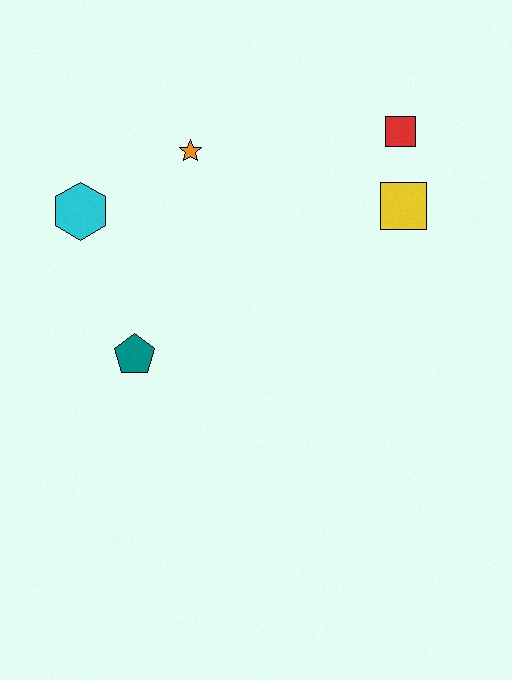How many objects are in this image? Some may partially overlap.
There are 5 objects.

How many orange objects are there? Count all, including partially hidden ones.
There is 1 orange object.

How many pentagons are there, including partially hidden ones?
There is 1 pentagon.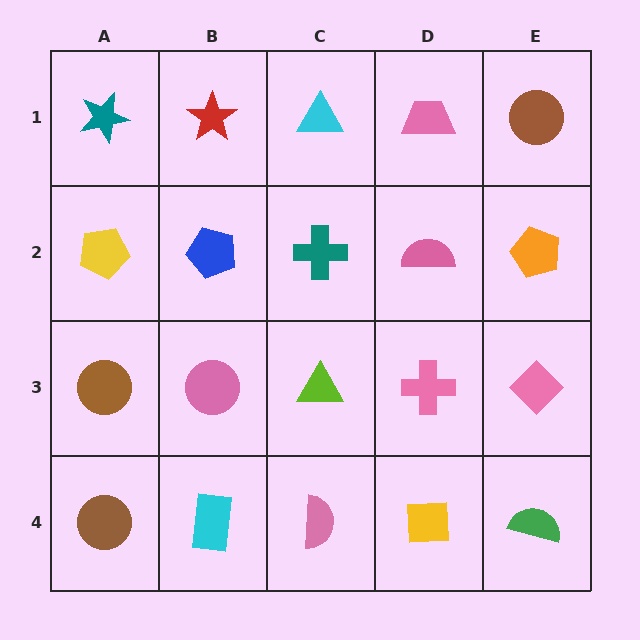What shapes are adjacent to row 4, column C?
A lime triangle (row 3, column C), a cyan rectangle (row 4, column B), a yellow square (row 4, column D).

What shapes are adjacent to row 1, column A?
A yellow pentagon (row 2, column A), a red star (row 1, column B).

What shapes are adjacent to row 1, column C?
A teal cross (row 2, column C), a red star (row 1, column B), a pink trapezoid (row 1, column D).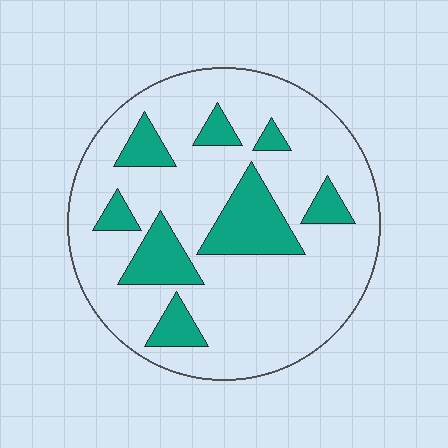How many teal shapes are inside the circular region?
8.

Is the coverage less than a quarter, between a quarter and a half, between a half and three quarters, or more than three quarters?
Less than a quarter.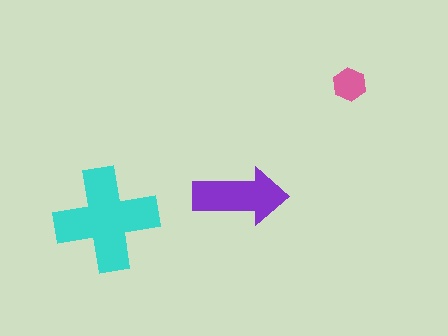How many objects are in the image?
There are 3 objects in the image.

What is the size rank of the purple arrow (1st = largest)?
2nd.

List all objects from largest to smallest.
The cyan cross, the purple arrow, the pink hexagon.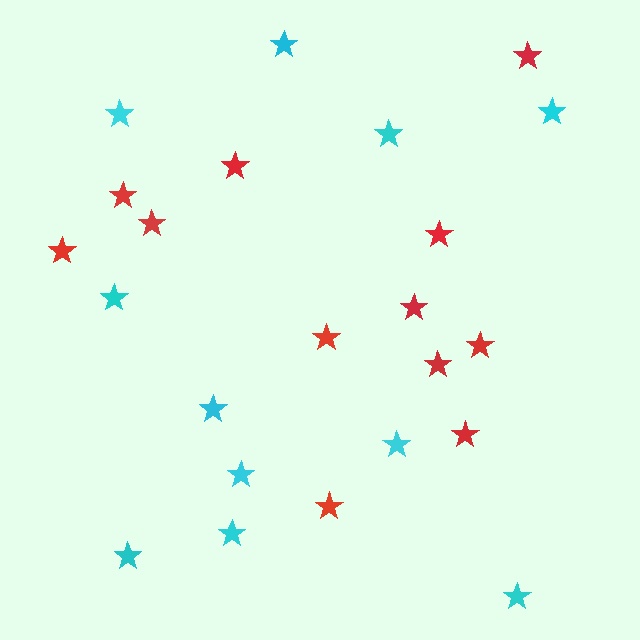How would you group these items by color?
There are 2 groups: one group of red stars (12) and one group of cyan stars (11).